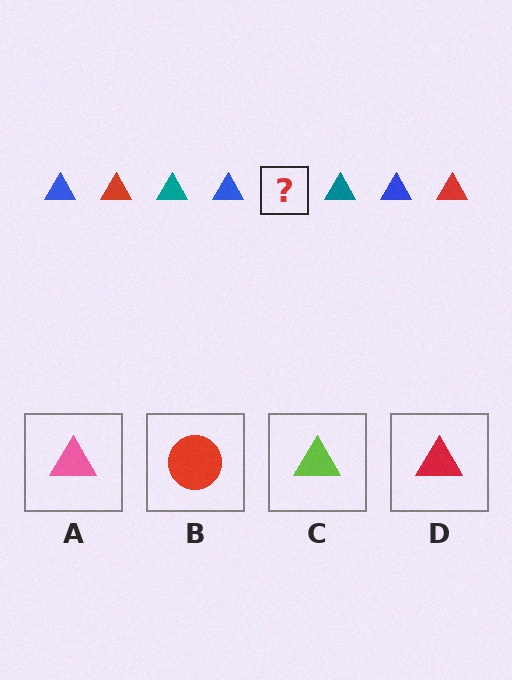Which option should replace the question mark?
Option D.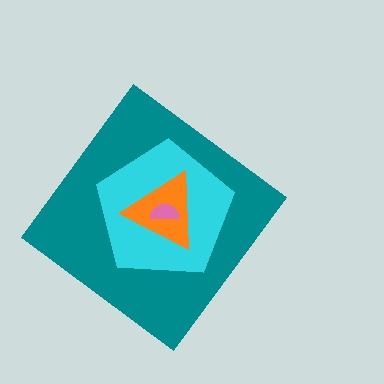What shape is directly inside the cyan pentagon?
The orange triangle.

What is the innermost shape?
The pink semicircle.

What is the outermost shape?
The teal diamond.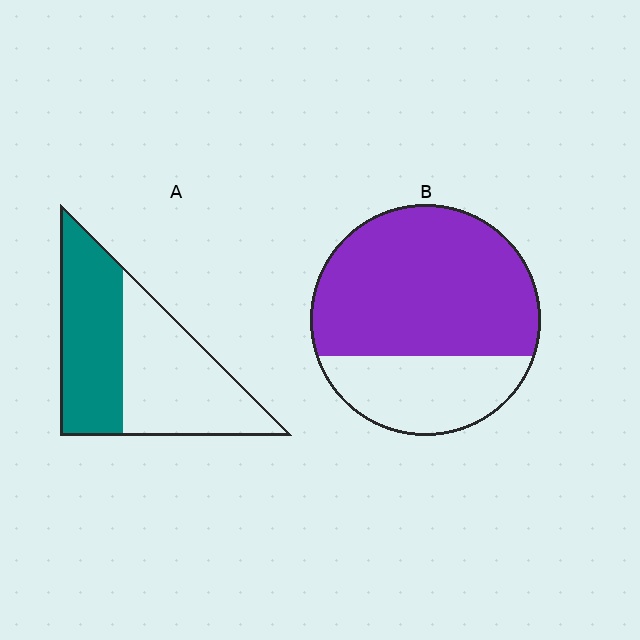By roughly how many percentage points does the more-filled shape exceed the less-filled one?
By roughly 25 percentage points (B over A).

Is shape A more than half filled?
Roughly half.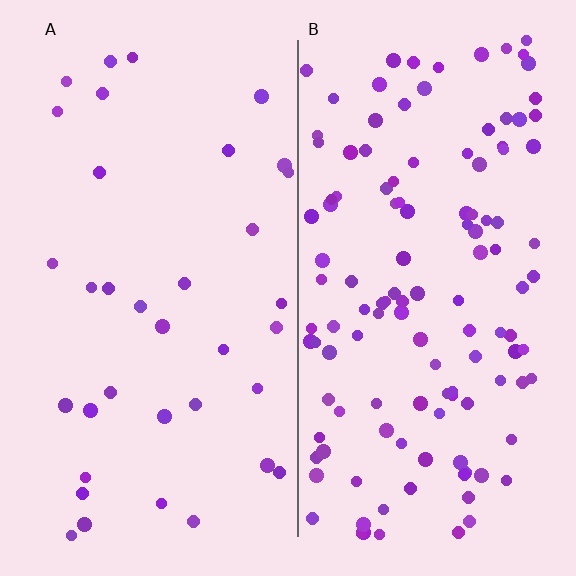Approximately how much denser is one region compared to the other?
Approximately 3.6× — region B over region A.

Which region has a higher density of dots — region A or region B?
B (the right).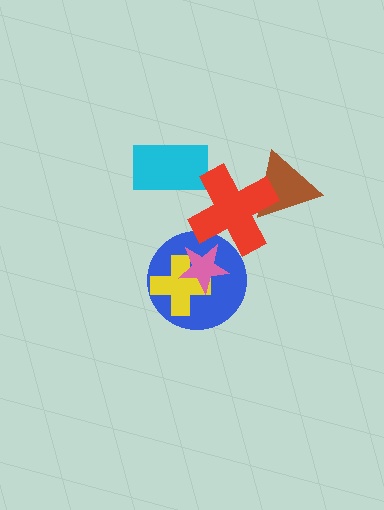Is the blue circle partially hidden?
Yes, it is partially covered by another shape.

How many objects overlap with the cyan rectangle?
0 objects overlap with the cyan rectangle.